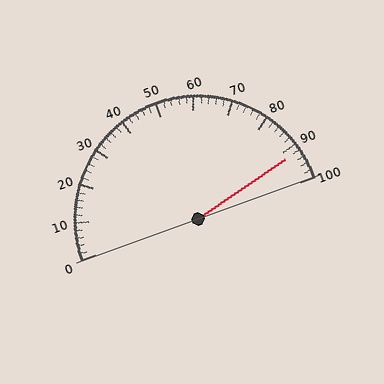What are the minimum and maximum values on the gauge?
The gauge ranges from 0 to 100.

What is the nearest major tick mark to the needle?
The nearest major tick mark is 90.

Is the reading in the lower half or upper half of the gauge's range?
The reading is in the upper half of the range (0 to 100).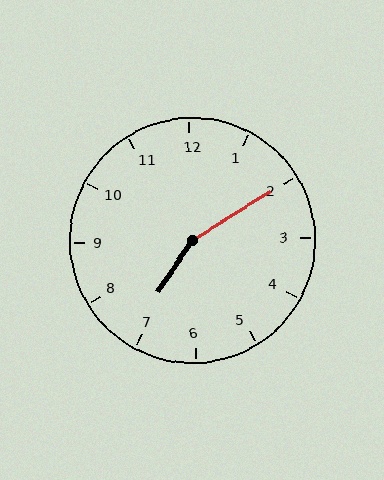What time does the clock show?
7:10.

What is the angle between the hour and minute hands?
Approximately 155 degrees.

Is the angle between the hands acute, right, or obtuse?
It is obtuse.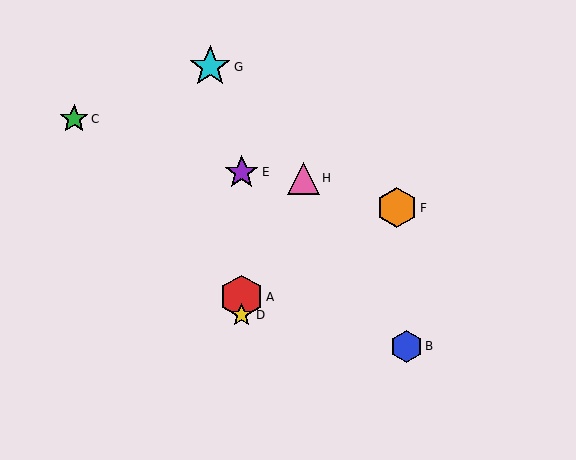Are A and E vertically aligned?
Yes, both are at x≈242.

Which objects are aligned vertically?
Objects A, D, E are aligned vertically.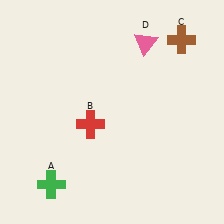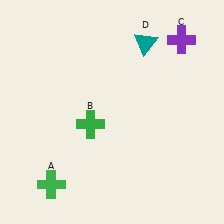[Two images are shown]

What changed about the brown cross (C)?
In Image 1, C is brown. In Image 2, it changed to purple.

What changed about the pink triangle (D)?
In Image 1, D is pink. In Image 2, it changed to teal.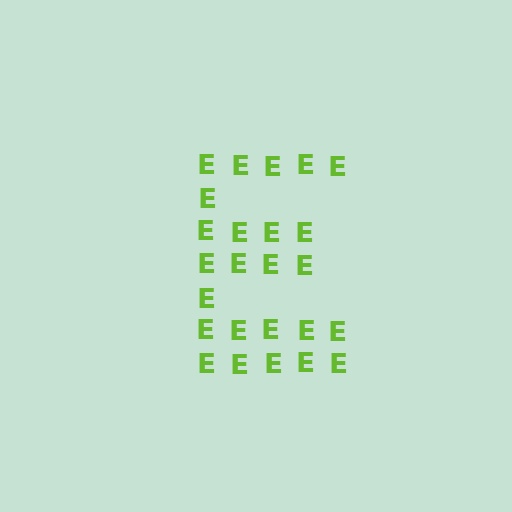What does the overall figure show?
The overall figure shows the letter E.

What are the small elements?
The small elements are letter E's.